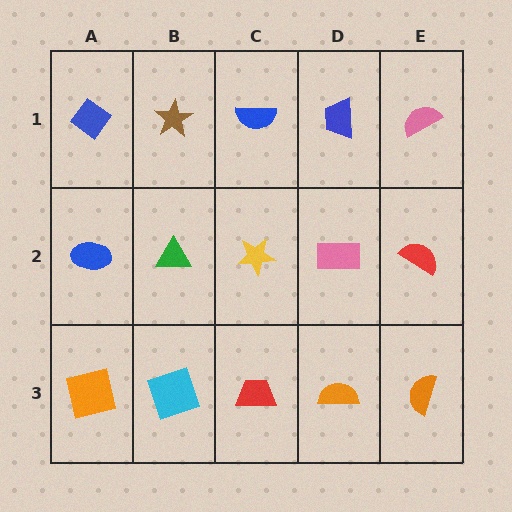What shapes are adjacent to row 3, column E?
A red semicircle (row 2, column E), an orange semicircle (row 3, column D).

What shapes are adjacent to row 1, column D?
A pink rectangle (row 2, column D), a blue semicircle (row 1, column C), a pink semicircle (row 1, column E).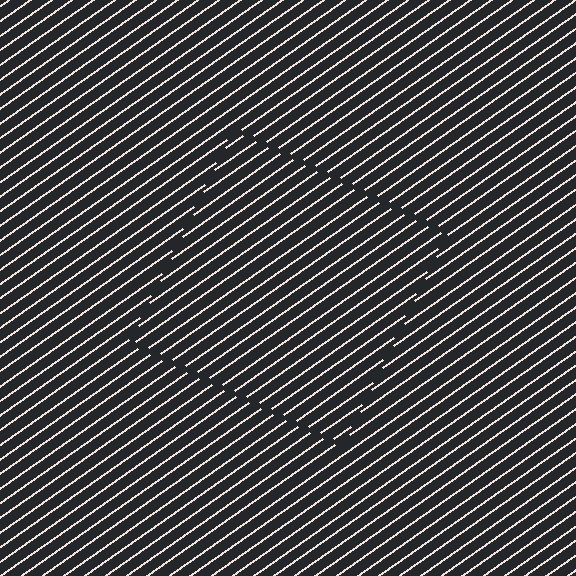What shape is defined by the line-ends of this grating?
An illusory square. The interior of the shape contains the same grating, shifted by half a period — the contour is defined by the phase discontinuity where line-ends from the inner and outer gratings abut.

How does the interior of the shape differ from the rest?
The interior of the shape contains the same grating, shifted by half a period — the contour is defined by the phase discontinuity where line-ends from the inner and outer gratings abut.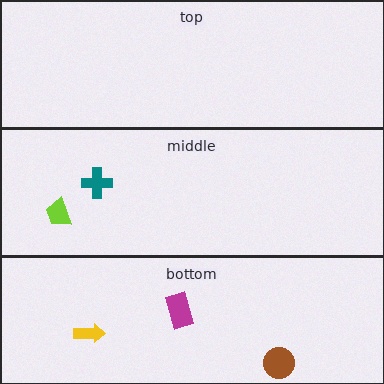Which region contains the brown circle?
The bottom region.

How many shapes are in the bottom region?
3.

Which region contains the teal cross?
The middle region.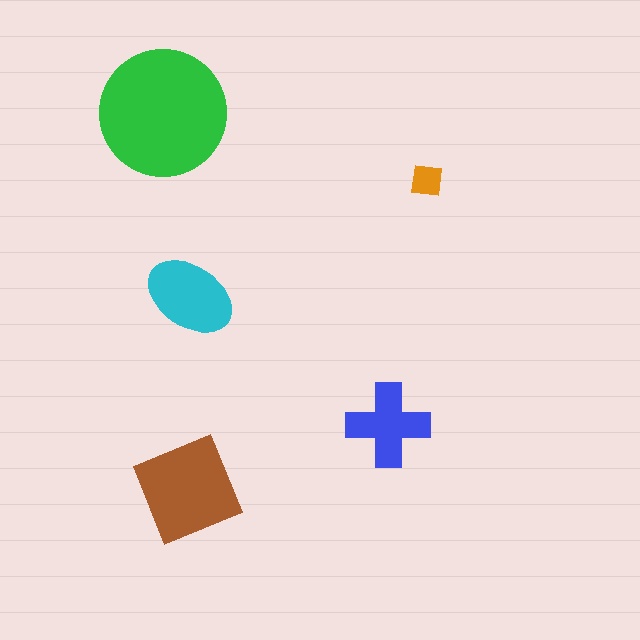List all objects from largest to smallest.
The green circle, the brown square, the cyan ellipse, the blue cross, the orange square.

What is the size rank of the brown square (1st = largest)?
2nd.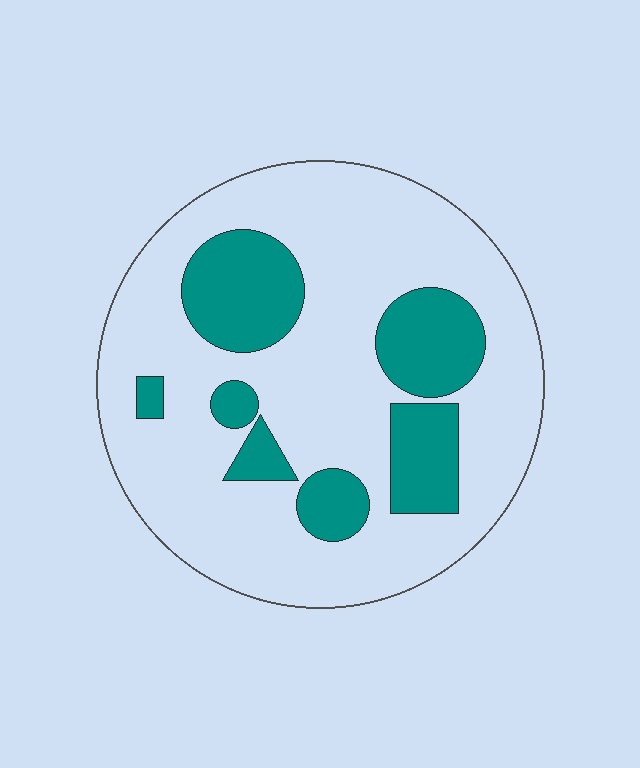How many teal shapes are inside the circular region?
7.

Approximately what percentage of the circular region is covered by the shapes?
Approximately 25%.